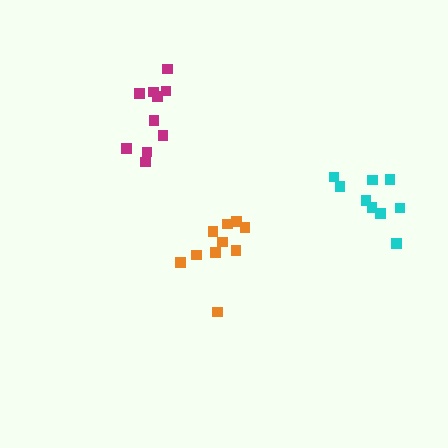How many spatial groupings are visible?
There are 3 spatial groupings.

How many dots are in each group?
Group 1: 10 dots, Group 2: 10 dots, Group 3: 9 dots (29 total).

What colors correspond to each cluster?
The clusters are colored: magenta, orange, cyan.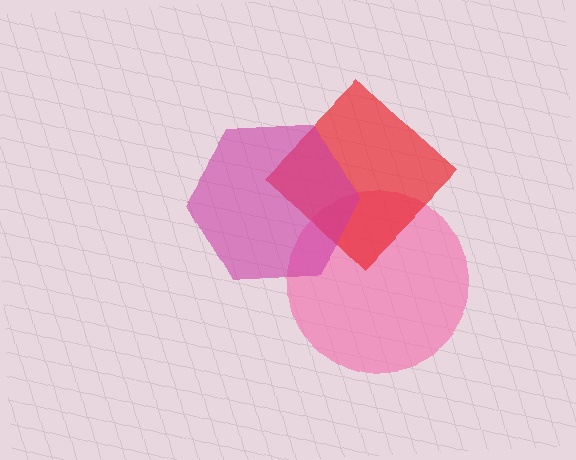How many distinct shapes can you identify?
There are 3 distinct shapes: a pink circle, a red diamond, a magenta hexagon.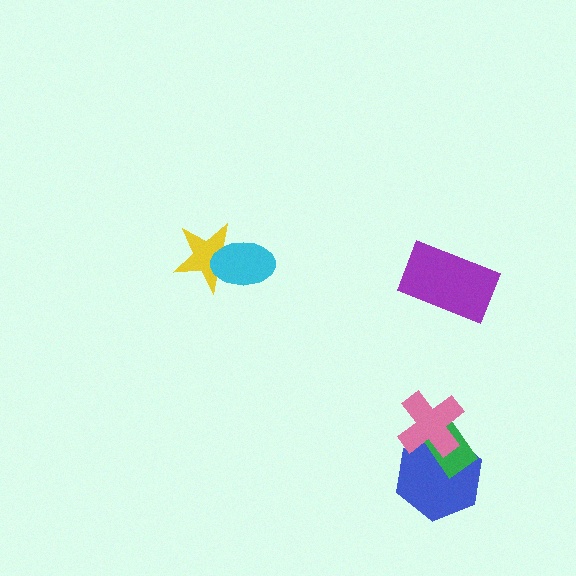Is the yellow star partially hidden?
Yes, it is partially covered by another shape.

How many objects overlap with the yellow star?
1 object overlaps with the yellow star.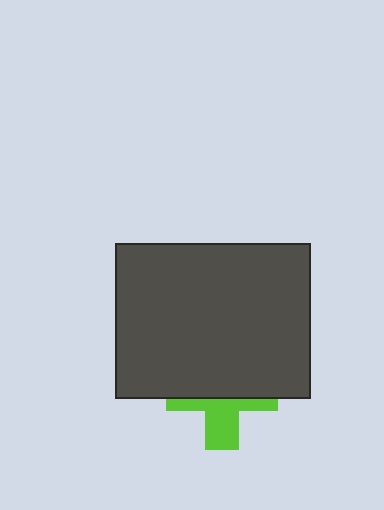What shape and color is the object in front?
The object in front is a dark gray rectangle.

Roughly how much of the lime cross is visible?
A small part of it is visible (roughly 41%).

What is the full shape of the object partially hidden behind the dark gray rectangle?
The partially hidden object is a lime cross.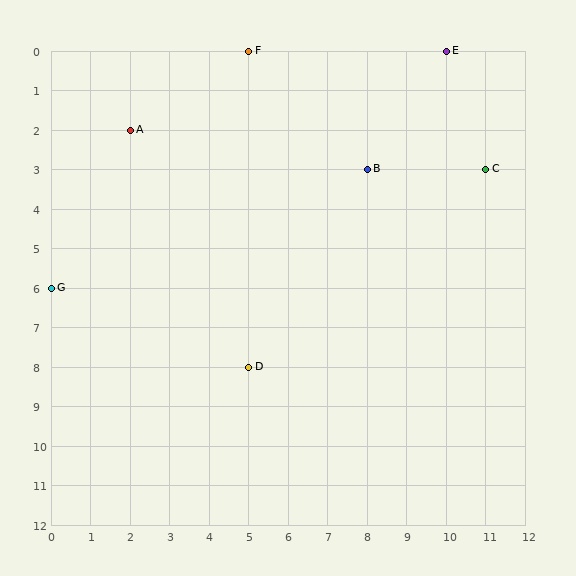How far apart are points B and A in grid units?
Points B and A are 6 columns and 1 row apart (about 6.1 grid units diagonally).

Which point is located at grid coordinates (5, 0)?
Point F is at (5, 0).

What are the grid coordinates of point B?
Point B is at grid coordinates (8, 3).